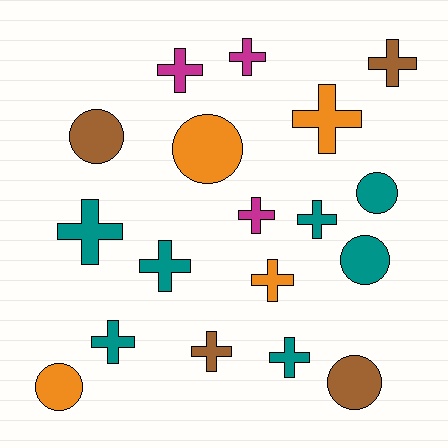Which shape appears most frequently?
Cross, with 12 objects.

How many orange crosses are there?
There are 2 orange crosses.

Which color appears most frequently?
Teal, with 7 objects.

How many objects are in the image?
There are 18 objects.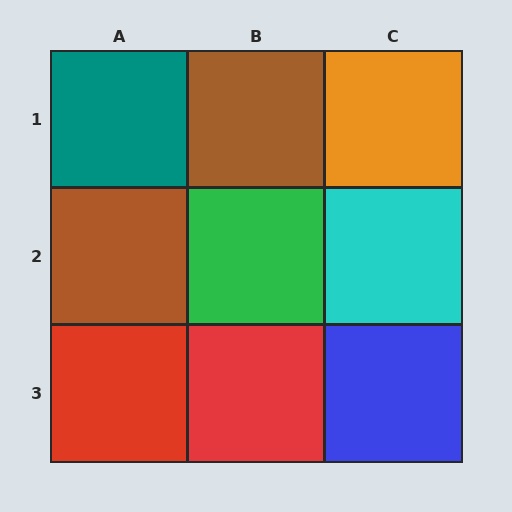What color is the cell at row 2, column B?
Green.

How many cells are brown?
2 cells are brown.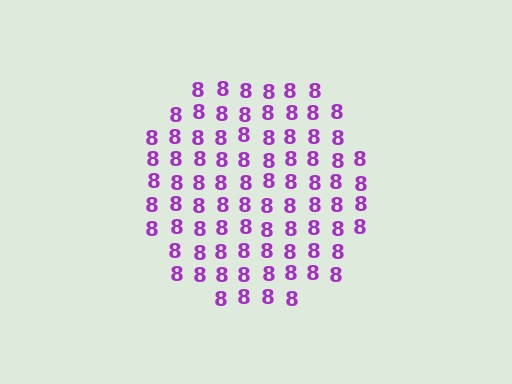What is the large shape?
The large shape is a circle.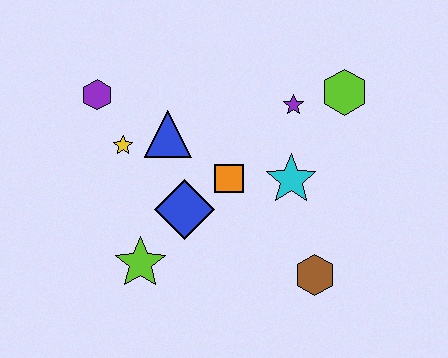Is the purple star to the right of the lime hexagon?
No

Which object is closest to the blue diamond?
The orange square is closest to the blue diamond.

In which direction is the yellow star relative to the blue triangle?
The yellow star is to the left of the blue triangle.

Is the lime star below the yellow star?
Yes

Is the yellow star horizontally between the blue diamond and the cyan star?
No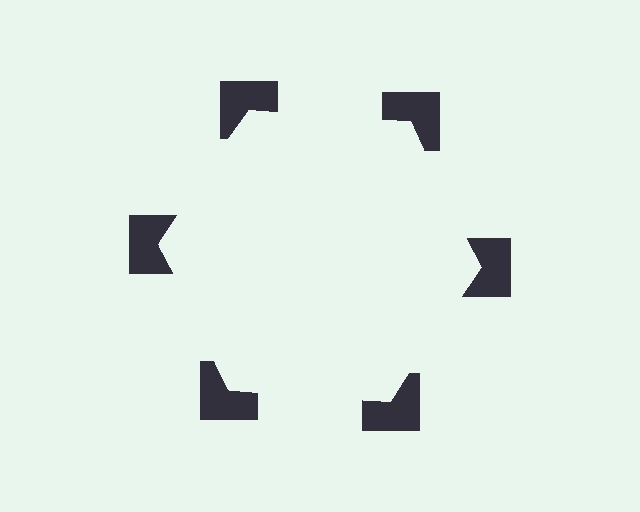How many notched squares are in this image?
There are 6 — one at each vertex of the illusory hexagon.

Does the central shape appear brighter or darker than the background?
It typically appears slightly brighter than the background, even though no actual brightness change is drawn.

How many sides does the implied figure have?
6 sides.